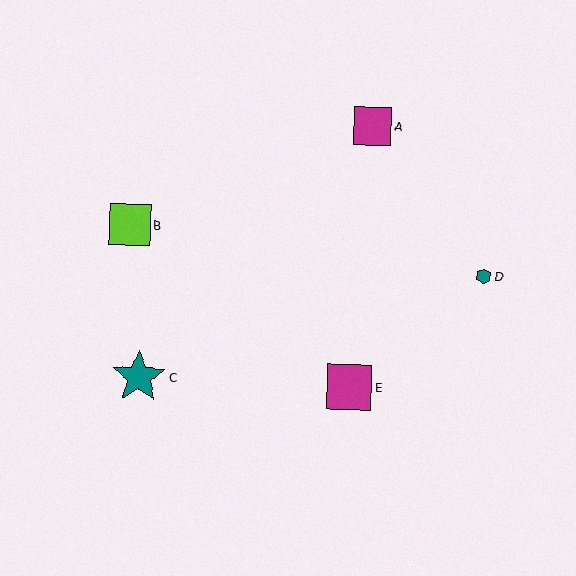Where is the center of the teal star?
The center of the teal star is at (139, 377).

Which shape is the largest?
The teal star (labeled C) is the largest.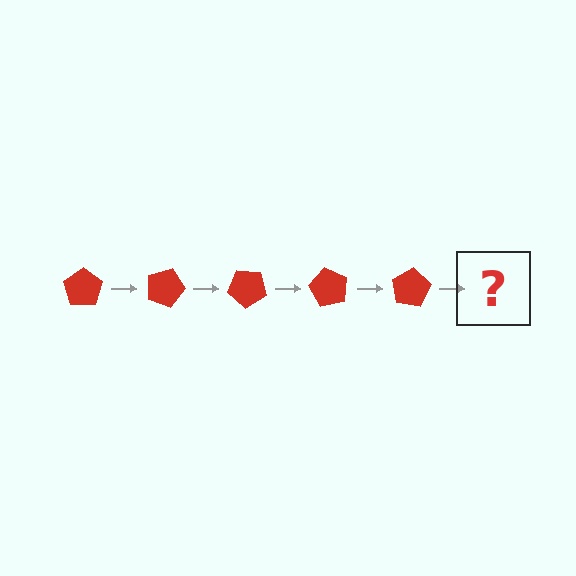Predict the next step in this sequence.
The next step is a red pentagon rotated 100 degrees.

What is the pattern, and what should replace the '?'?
The pattern is that the pentagon rotates 20 degrees each step. The '?' should be a red pentagon rotated 100 degrees.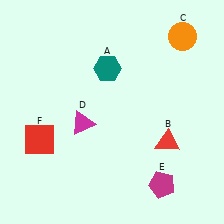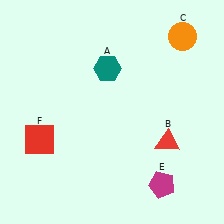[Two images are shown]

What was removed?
The magenta triangle (D) was removed in Image 2.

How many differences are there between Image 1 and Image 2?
There is 1 difference between the two images.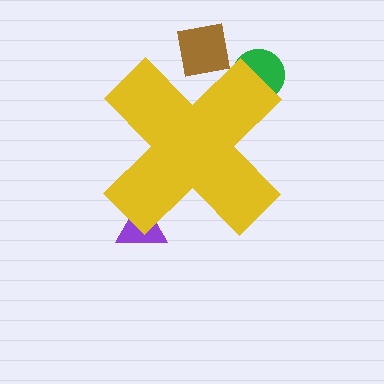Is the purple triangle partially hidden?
Yes, the purple triangle is partially hidden behind the yellow cross.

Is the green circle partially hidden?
Yes, the green circle is partially hidden behind the yellow cross.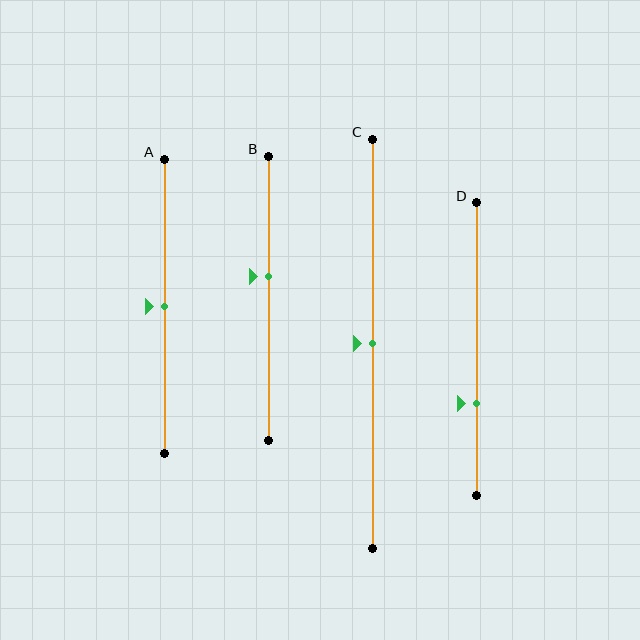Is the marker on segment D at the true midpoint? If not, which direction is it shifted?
No, the marker on segment D is shifted downward by about 19% of the segment length.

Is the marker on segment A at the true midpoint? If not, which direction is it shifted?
Yes, the marker on segment A is at the true midpoint.